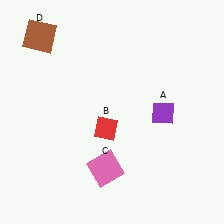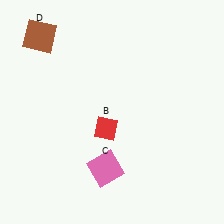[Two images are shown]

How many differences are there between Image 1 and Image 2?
There is 1 difference between the two images.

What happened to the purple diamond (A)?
The purple diamond (A) was removed in Image 2. It was in the bottom-right area of Image 1.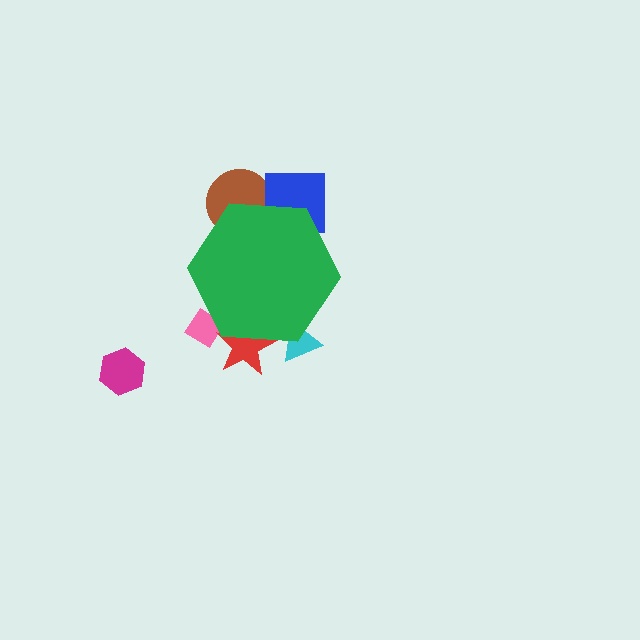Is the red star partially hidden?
Yes, the red star is partially hidden behind the green hexagon.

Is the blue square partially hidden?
Yes, the blue square is partially hidden behind the green hexagon.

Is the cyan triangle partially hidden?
Yes, the cyan triangle is partially hidden behind the green hexagon.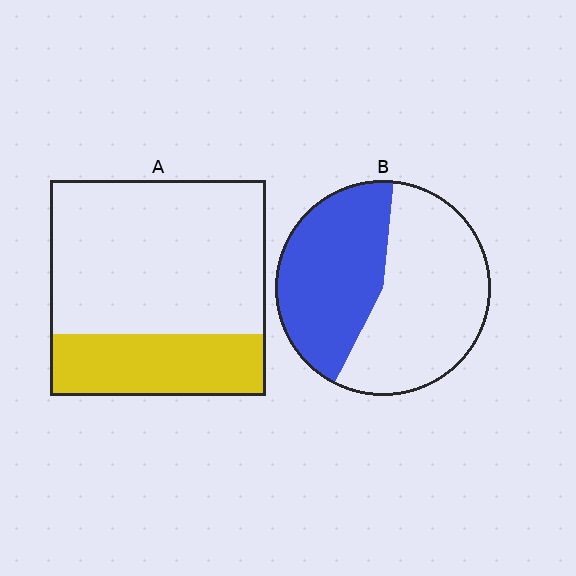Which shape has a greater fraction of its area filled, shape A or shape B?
Shape B.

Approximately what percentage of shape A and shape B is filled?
A is approximately 30% and B is approximately 45%.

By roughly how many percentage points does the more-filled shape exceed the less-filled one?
By roughly 15 percentage points (B over A).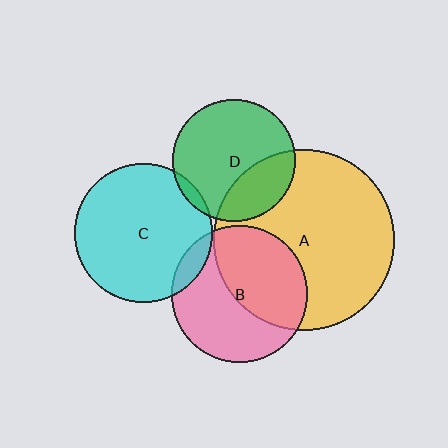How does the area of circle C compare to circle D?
Approximately 1.3 times.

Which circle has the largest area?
Circle A (yellow).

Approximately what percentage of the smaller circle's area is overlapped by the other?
Approximately 10%.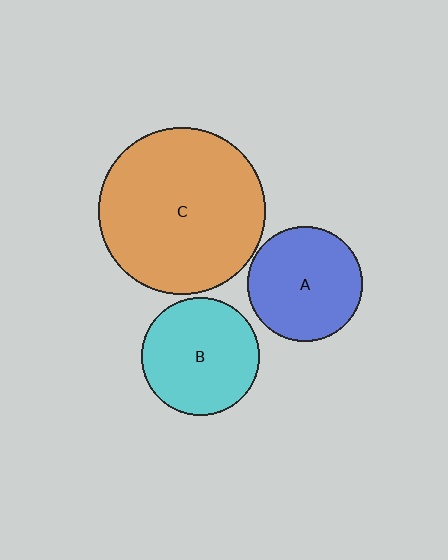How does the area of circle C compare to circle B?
Approximately 2.0 times.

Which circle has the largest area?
Circle C (orange).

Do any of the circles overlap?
No, none of the circles overlap.